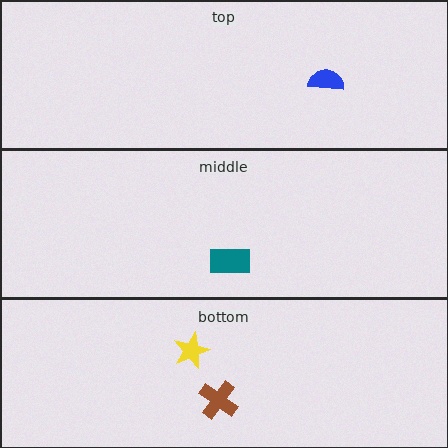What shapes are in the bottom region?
The yellow star, the brown cross.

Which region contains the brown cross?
The bottom region.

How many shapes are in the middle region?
1.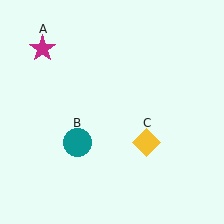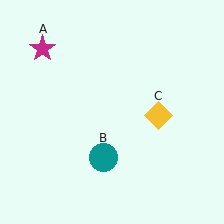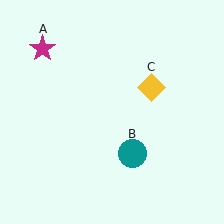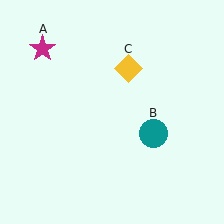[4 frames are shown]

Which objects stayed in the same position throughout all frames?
Magenta star (object A) remained stationary.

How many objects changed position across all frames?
2 objects changed position: teal circle (object B), yellow diamond (object C).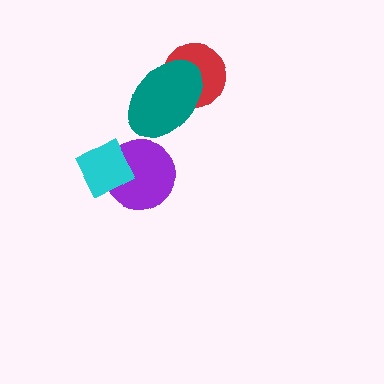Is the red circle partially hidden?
Yes, it is partially covered by another shape.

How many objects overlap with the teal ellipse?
1 object overlaps with the teal ellipse.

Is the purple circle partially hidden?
Yes, it is partially covered by another shape.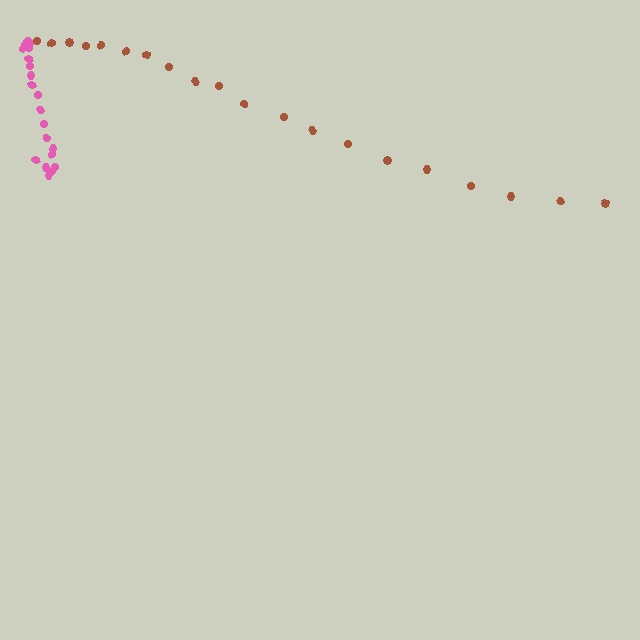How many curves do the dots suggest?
There are 2 distinct paths.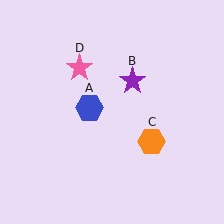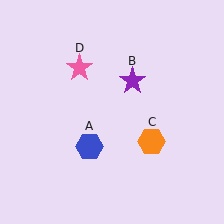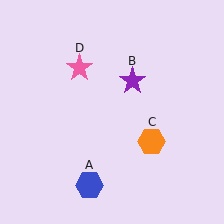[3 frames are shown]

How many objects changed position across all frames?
1 object changed position: blue hexagon (object A).